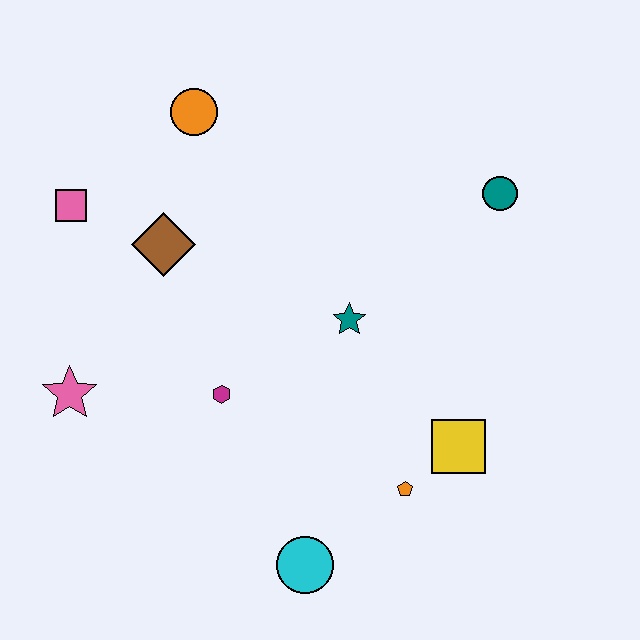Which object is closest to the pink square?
The brown diamond is closest to the pink square.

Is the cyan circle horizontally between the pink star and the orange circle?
No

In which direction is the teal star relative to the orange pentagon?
The teal star is above the orange pentagon.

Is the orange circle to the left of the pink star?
No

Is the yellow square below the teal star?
Yes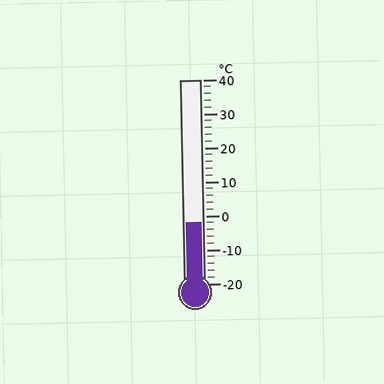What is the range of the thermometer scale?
The thermometer scale ranges from -20°C to 40°C.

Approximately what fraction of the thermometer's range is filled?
The thermometer is filled to approximately 30% of its range.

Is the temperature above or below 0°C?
The temperature is below 0°C.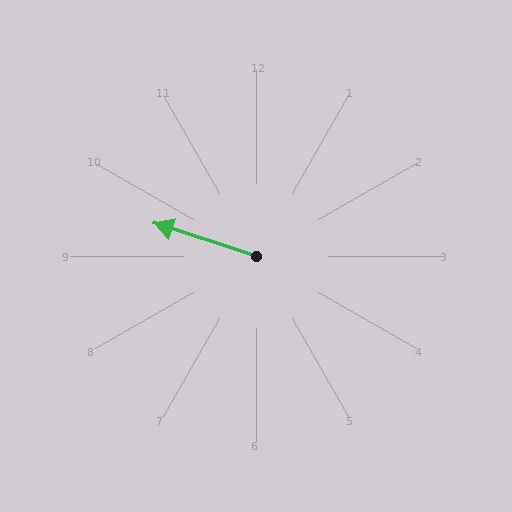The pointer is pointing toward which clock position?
Roughly 10 o'clock.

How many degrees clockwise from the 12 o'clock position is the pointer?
Approximately 288 degrees.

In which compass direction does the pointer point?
West.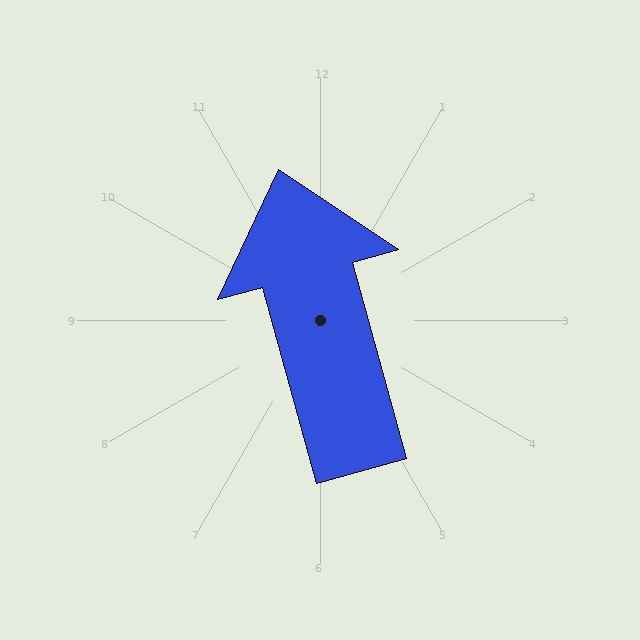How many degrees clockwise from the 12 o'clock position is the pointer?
Approximately 345 degrees.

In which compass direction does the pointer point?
North.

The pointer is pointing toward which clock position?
Roughly 11 o'clock.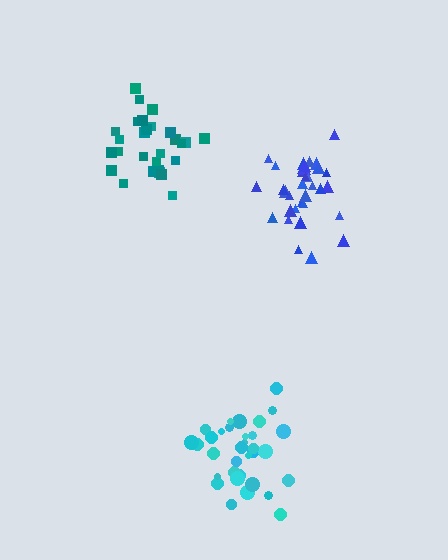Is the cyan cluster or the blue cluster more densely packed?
Cyan.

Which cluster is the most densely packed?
Cyan.